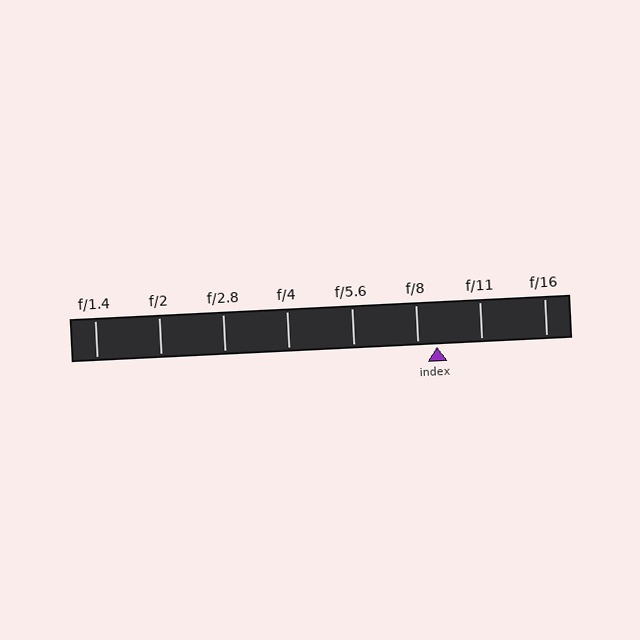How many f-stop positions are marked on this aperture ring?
There are 8 f-stop positions marked.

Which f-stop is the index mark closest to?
The index mark is closest to f/8.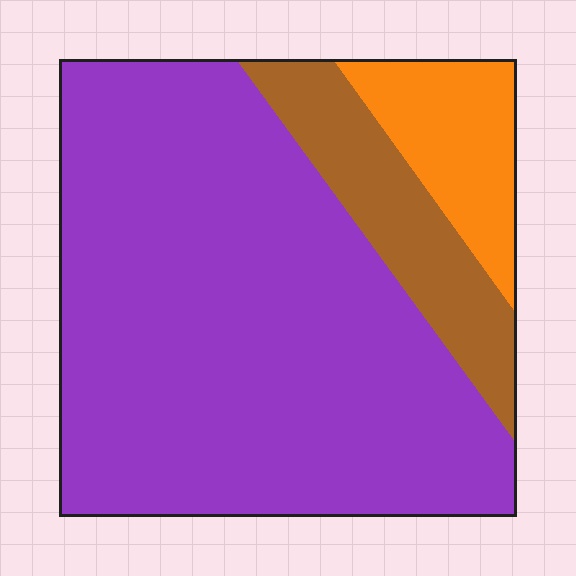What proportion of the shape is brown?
Brown takes up less than a quarter of the shape.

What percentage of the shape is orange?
Orange takes up less than a quarter of the shape.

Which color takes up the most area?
Purple, at roughly 75%.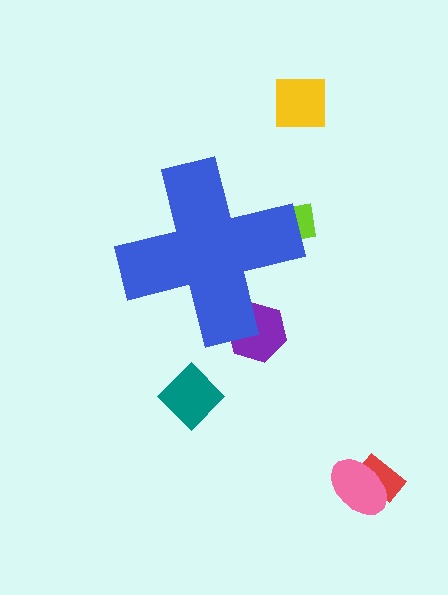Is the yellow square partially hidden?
No, the yellow square is fully visible.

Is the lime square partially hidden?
Yes, the lime square is partially hidden behind the blue cross.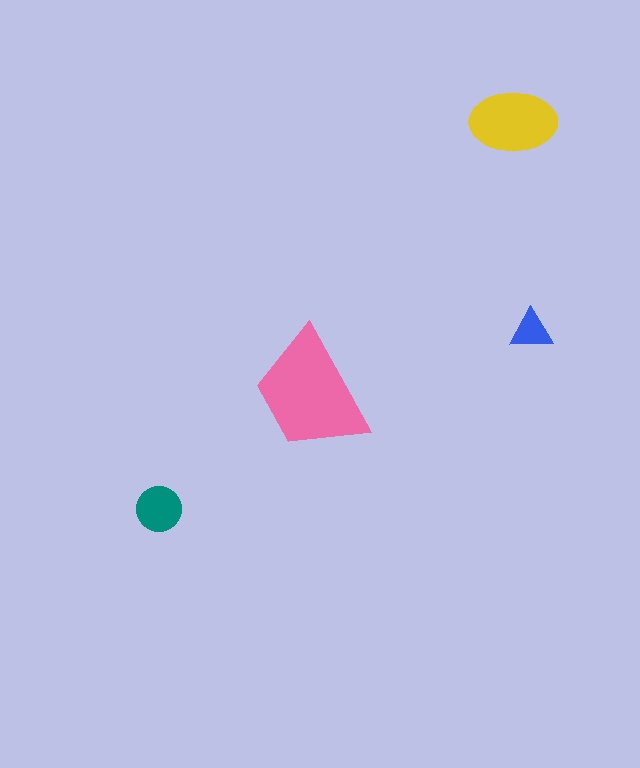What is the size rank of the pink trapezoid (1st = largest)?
1st.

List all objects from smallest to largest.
The blue triangle, the teal circle, the yellow ellipse, the pink trapezoid.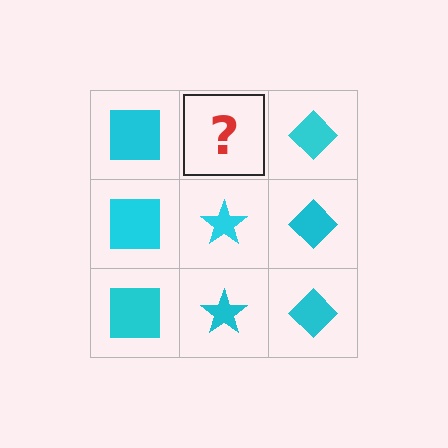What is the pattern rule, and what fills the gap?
The rule is that each column has a consistent shape. The gap should be filled with a cyan star.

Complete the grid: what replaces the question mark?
The question mark should be replaced with a cyan star.